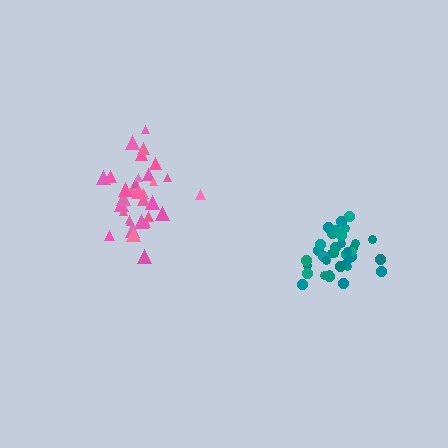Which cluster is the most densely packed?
Teal.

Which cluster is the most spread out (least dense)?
Pink.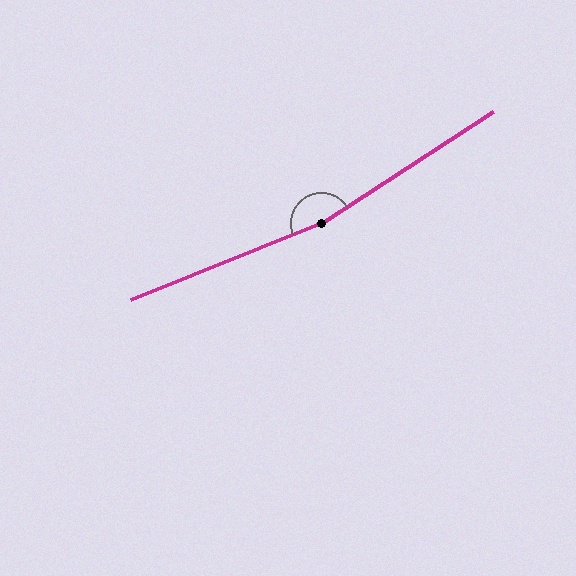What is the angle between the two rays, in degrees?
Approximately 169 degrees.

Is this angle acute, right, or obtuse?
It is obtuse.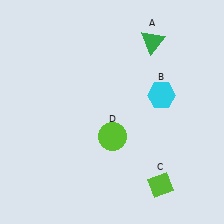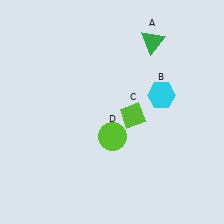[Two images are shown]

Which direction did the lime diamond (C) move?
The lime diamond (C) moved up.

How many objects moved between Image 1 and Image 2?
1 object moved between the two images.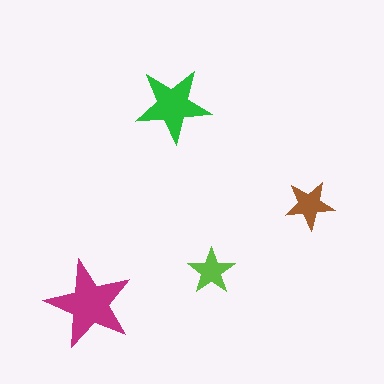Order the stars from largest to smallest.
the magenta one, the green one, the brown one, the lime one.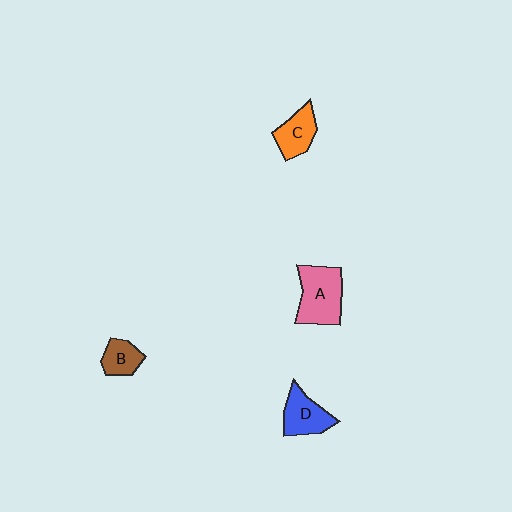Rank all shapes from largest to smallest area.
From largest to smallest: A (pink), D (blue), C (orange), B (brown).